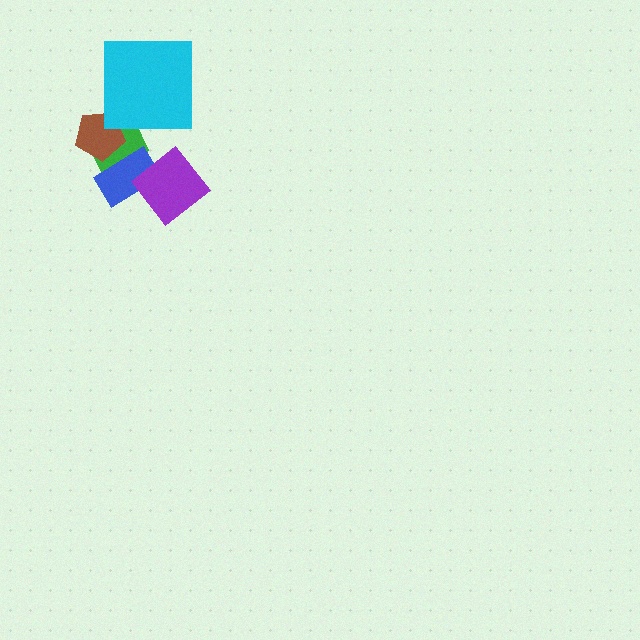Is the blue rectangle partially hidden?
Yes, it is partially covered by another shape.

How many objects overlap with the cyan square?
0 objects overlap with the cyan square.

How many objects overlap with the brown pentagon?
2 objects overlap with the brown pentagon.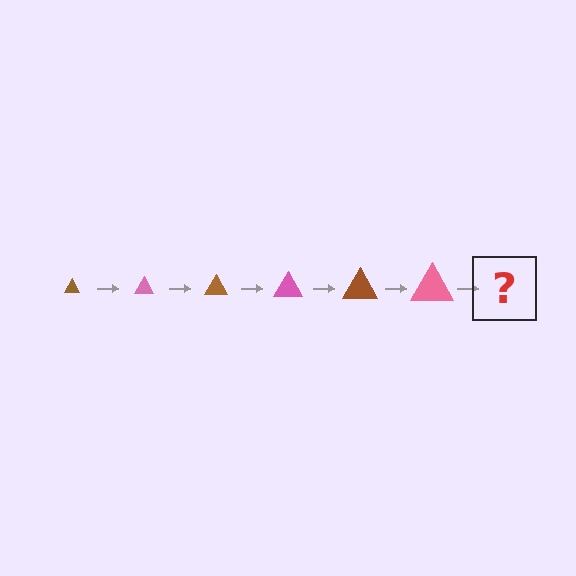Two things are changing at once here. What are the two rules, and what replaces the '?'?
The two rules are that the triangle grows larger each step and the color cycles through brown and pink. The '?' should be a brown triangle, larger than the previous one.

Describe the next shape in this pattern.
It should be a brown triangle, larger than the previous one.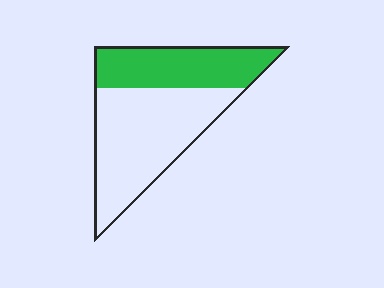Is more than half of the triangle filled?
No.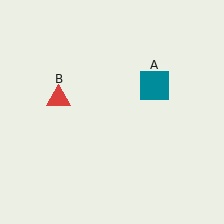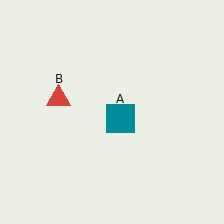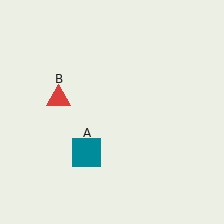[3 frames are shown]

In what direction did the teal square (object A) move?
The teal square (object A) moved down and to the left.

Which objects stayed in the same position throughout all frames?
Red triangle (object B) remained stationary.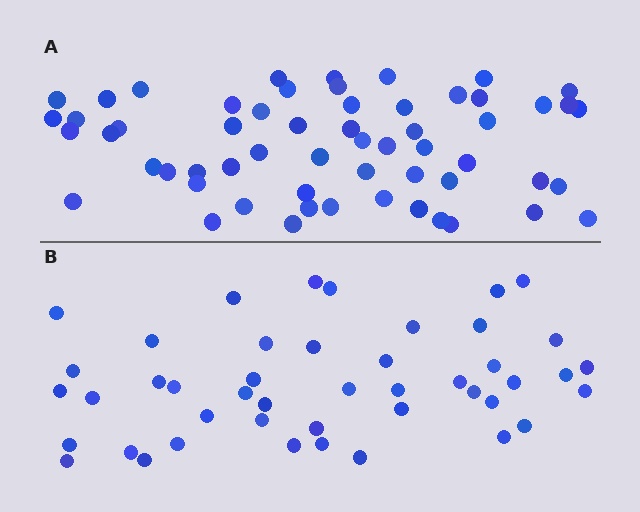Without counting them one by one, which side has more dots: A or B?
Region A (the top region) has more dots.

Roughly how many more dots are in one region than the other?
Region A has approximately 15 more dots than region B.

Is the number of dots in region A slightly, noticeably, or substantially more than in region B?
Region A has noticeably more, but not dramatically so. The ratio is roughly 1.3 to 1.